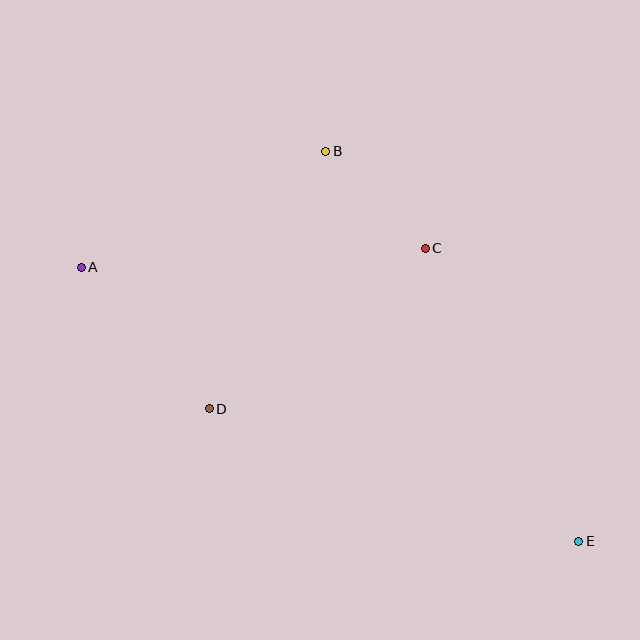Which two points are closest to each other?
Points B and C are closest to each other.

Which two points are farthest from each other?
Points A and E are farthest from each other.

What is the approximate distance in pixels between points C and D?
The distance between C and D is approximately 269 pixels.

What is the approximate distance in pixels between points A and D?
The distance between A and D is approximately 191 pixels.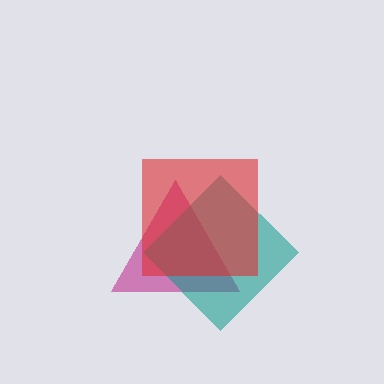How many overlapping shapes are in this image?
There are 3 overlapping shapes in the image.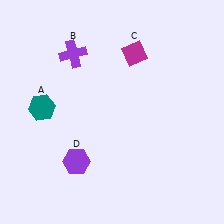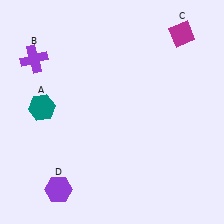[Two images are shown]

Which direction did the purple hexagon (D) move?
The purple hexagon (D) moved down.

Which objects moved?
The objects that moved are: the purple cross (B), the magenta diamond (C), the purple hexagon (D).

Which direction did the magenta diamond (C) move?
The magenta diamond (C) moved right.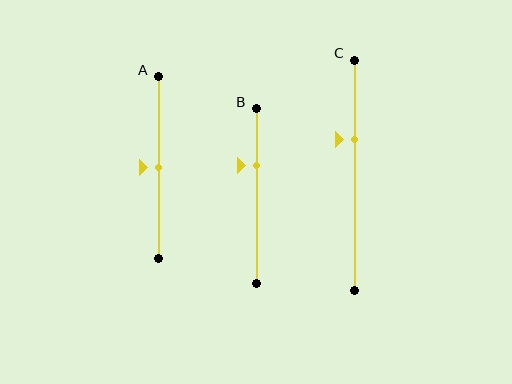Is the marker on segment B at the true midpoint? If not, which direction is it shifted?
No, the marker on segment B is shifted upward by about 17% of the segment length.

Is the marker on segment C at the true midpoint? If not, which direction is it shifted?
No, the marker on segment C is shifted upward by about 15% of the segment length.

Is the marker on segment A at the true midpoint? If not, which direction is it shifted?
Yes, the marker on segment A is at the true midpoint.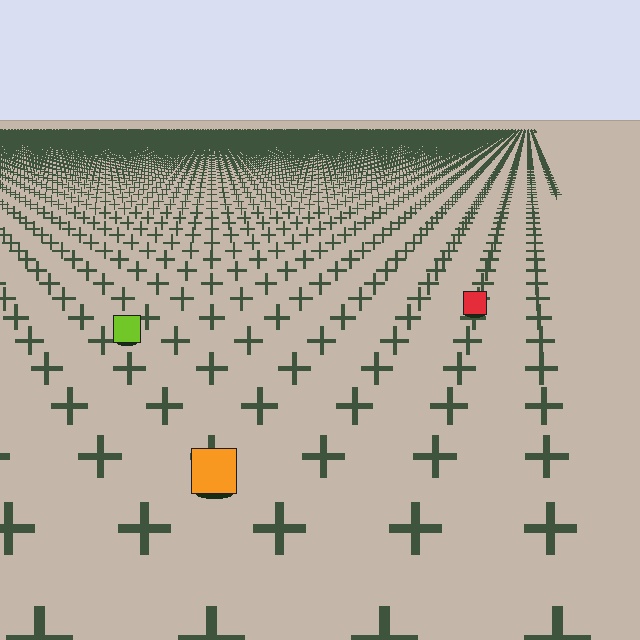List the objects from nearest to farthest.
From nearest to farthest: the orange square, the lime square, the red square.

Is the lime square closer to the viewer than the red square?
Yes. The lime square is closer — you can tell from the texture gradient: the ground texture is coarser near it.